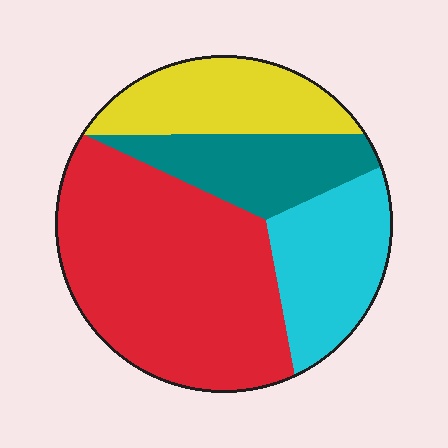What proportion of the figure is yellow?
Yellow takes up between a sixth and a third of the figure.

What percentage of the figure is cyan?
Cyan covers roughly 20% of the figure.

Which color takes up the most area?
Red, at roughly 45%.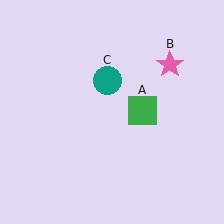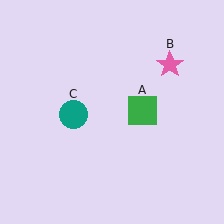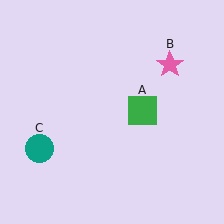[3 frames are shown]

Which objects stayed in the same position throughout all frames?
Green square (object A) and pink star (object B) remained stationary.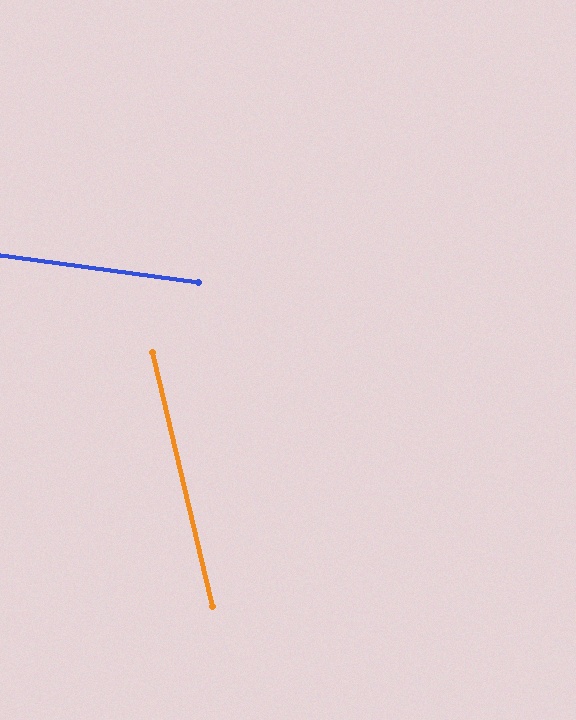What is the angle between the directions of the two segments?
Approximately 69 degrees.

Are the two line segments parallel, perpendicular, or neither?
Neither parallel nor perpendicular — they differ by about 69°.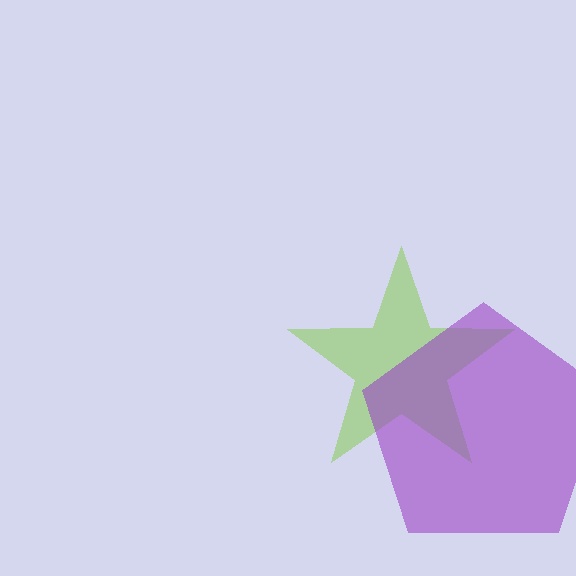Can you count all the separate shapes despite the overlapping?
Yes, there are 2 separate shapes.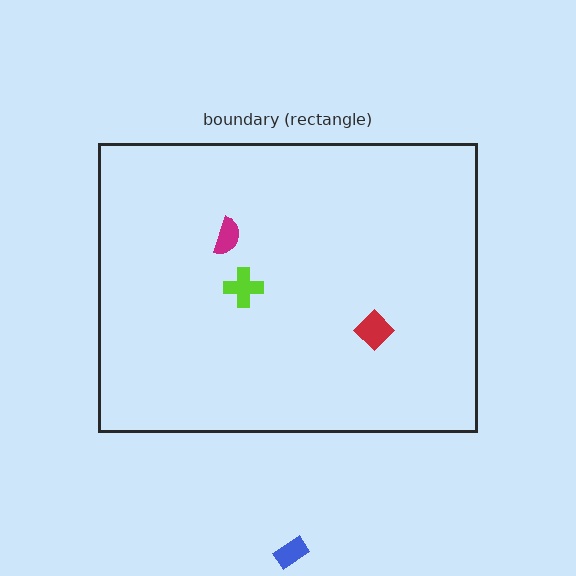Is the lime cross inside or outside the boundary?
Inside.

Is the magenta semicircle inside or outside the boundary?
Inside.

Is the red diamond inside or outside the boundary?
Inside.